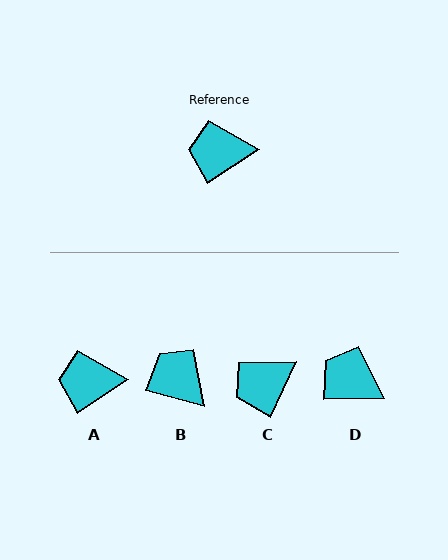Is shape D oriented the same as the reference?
No, it is off by about 33 degrees.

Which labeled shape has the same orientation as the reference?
A.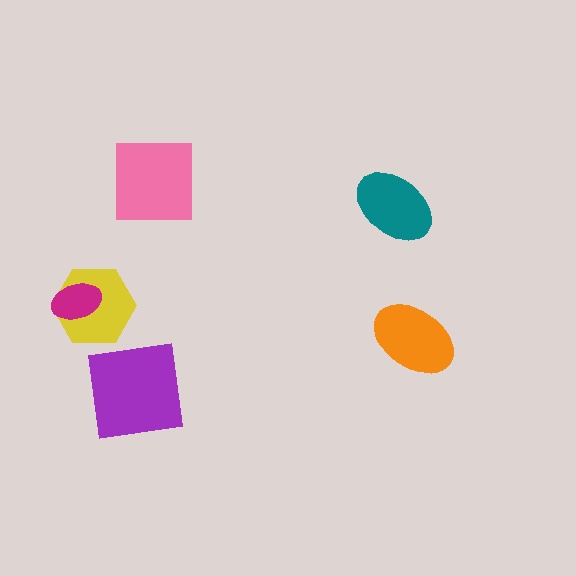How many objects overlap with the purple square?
0 objects overlap with the purple square.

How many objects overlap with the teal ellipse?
0 objects overlap with the teal ellipse.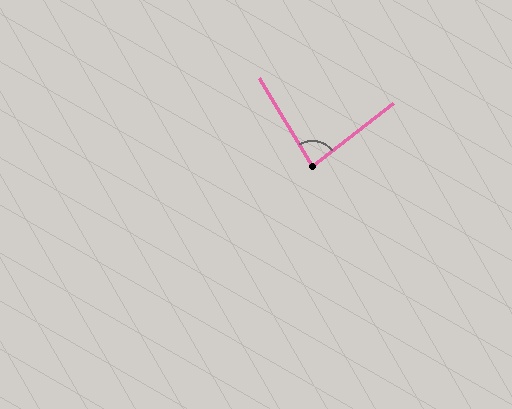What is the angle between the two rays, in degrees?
Approximately 83 degrees.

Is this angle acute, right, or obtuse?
It is acute.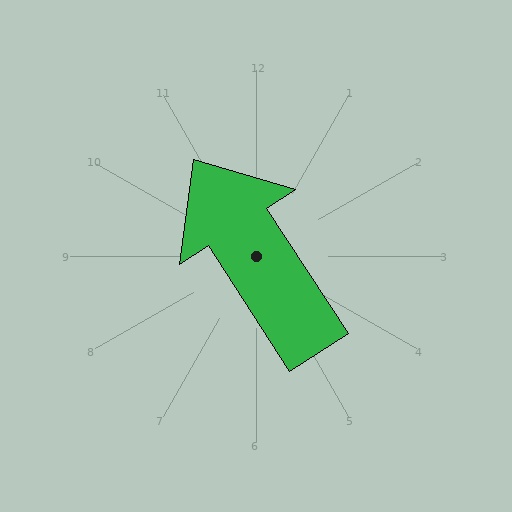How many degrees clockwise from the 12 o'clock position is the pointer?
Approximately 327 degrees.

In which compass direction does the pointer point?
Northwest.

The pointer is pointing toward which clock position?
Roughly 11 o'clock.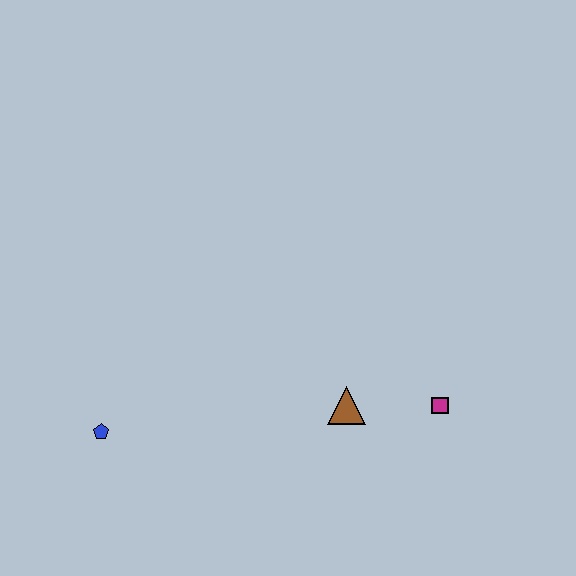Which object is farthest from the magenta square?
The blue pentagon is farthest from the magenta square.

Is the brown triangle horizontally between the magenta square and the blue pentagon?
Yes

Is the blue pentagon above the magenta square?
No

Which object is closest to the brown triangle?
The magenta square is closest to the brown triangle.